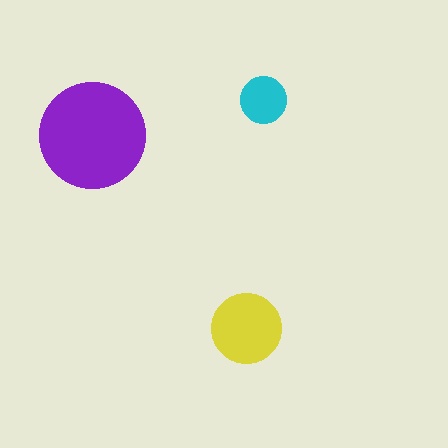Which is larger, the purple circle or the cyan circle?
The purple one.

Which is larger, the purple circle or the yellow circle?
The purple one.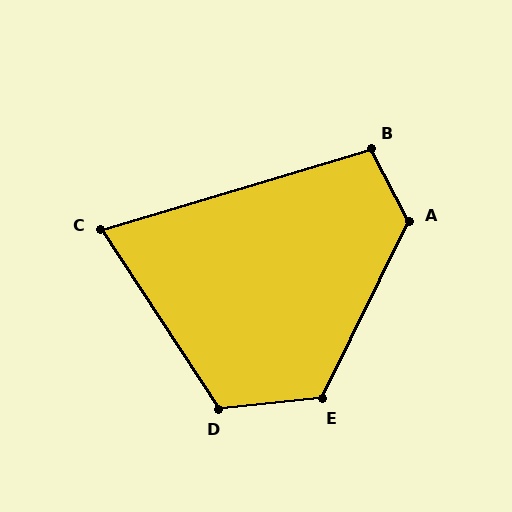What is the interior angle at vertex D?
Approximately 118 degrees (obtuse).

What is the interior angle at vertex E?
Approximately 122 degrees (obtuse).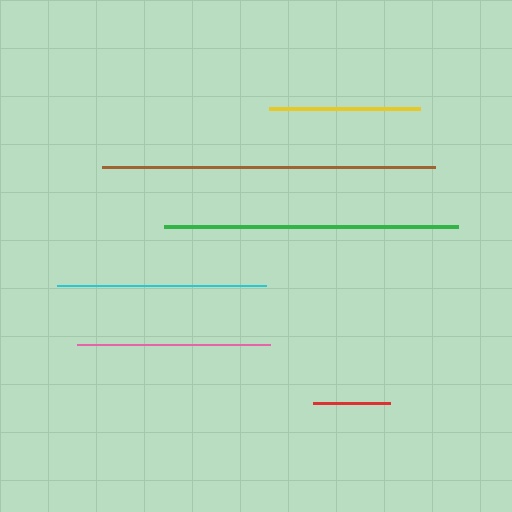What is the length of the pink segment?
The pink segment is approximately 193 pixels long.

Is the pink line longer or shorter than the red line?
The pink line is longer than the red line.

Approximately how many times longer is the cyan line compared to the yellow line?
The cyan line is approximately 1.4 times the length of the yellow line.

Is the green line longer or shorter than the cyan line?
The green line is longer than the cyan line.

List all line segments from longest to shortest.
From longest to shortest: brown, green, cyan, pink, yellow, red.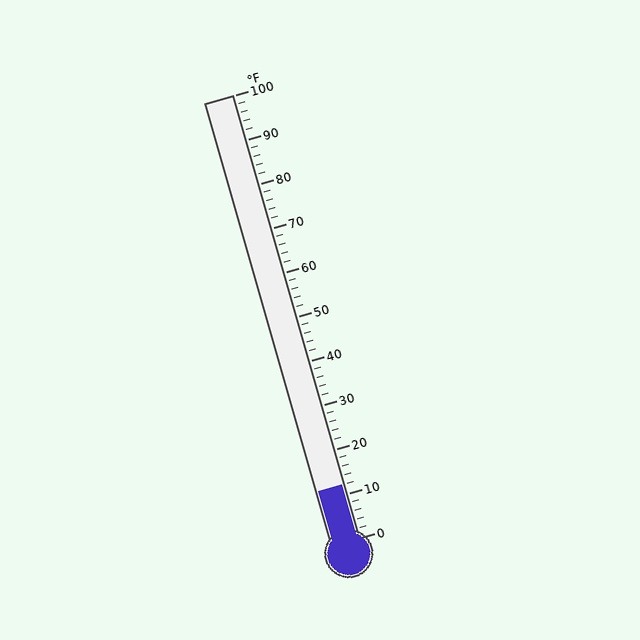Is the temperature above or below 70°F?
The temperature is below 70°F.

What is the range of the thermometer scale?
The thermometer scale ranges from 0°F to 100°F.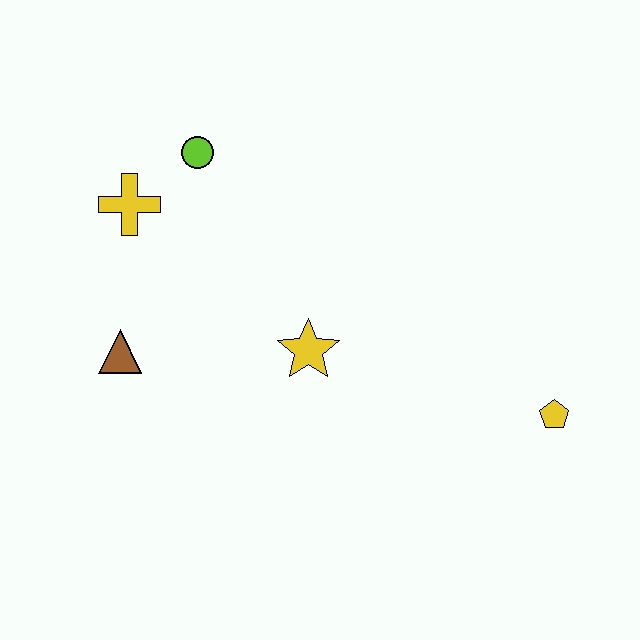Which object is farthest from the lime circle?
The yellow pentagon is farthest from the lime circle.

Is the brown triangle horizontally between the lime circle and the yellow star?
No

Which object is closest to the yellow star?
The brown triangle is closest to the yellow star.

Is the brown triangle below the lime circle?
Yes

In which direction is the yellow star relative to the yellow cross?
The yellow star is to the right of the yellow cross.